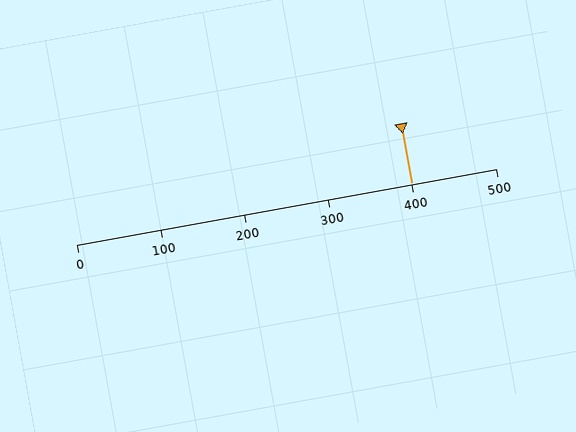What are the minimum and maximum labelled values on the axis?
The axis runs from 0 to 500.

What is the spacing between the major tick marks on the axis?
The major ticks are spaced 100 apart.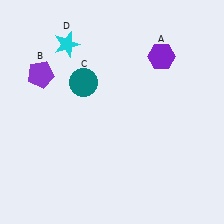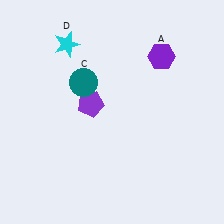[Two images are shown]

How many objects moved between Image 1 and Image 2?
1 object moved between the two images.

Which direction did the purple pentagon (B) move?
The purple pentagon (B) moved right.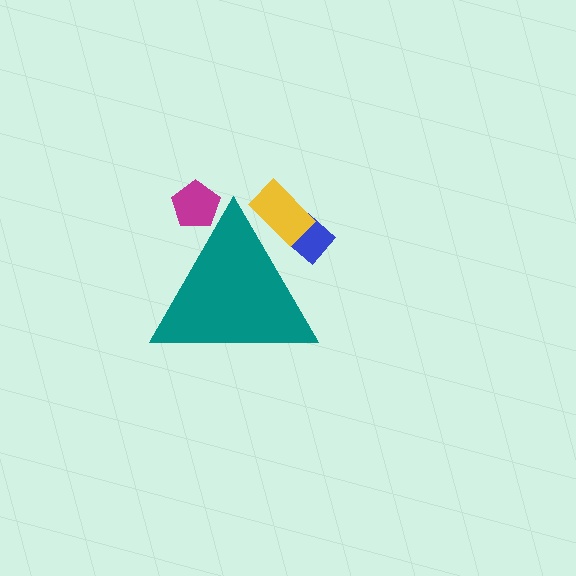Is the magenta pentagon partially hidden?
Yes, the magenta pentagon is partially hidden behind the teal triangle.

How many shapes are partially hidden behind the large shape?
3 shapes are partially hidden.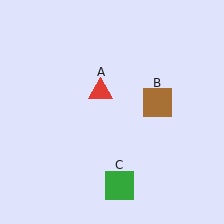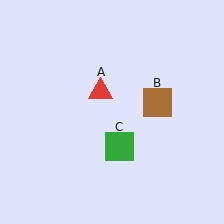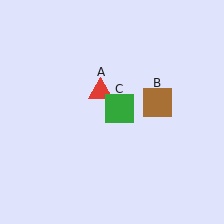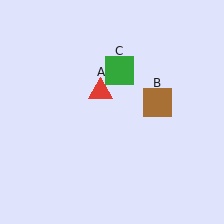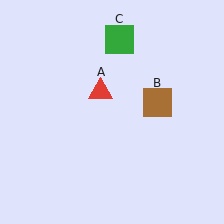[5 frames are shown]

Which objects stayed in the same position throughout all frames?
Red triangle (object A) and brown square (object B) remained stationary.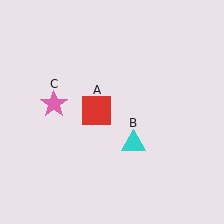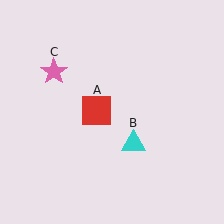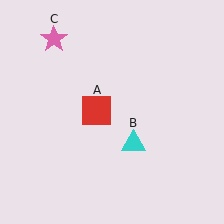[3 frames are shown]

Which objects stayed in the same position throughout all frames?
Red square (object A) and cyan triangle (object B) remained stationary.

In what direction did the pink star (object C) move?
The pink star (object C) moved up.